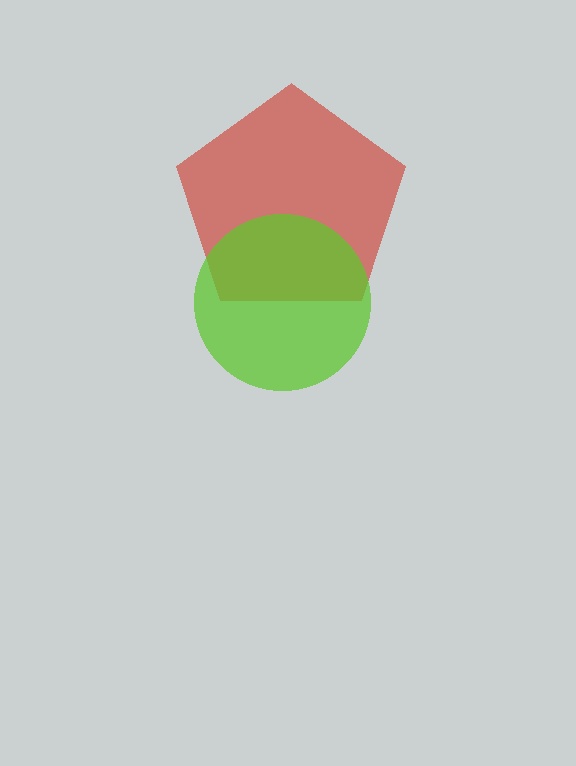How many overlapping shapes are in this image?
There are 2 overlapping shapes in the image.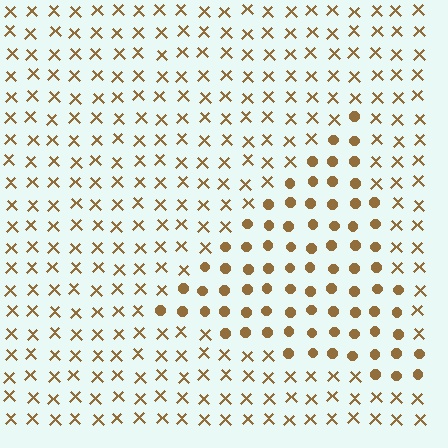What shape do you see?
I see a triangle.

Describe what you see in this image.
The image is filled with small brown elements arranged in a uniform grid. A triangle-shaped region contains circles, while the surrounding area contains X marks. The boundary is defined purely by the change in element shape.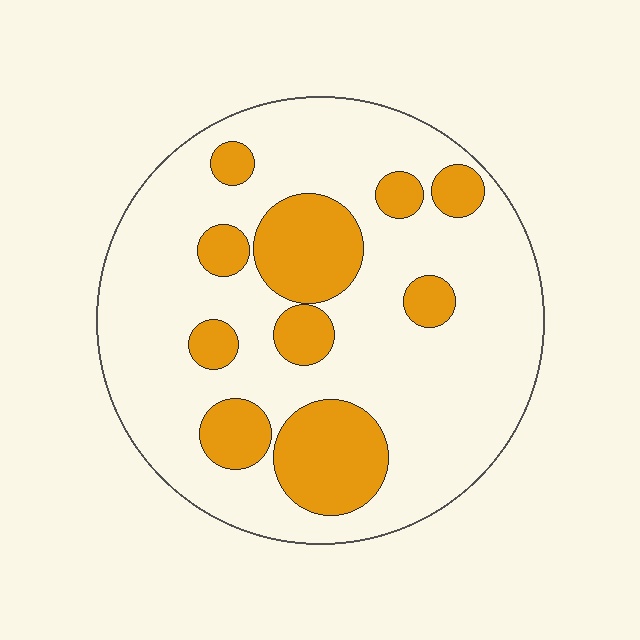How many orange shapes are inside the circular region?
10.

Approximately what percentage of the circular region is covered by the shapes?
Approximately 25%.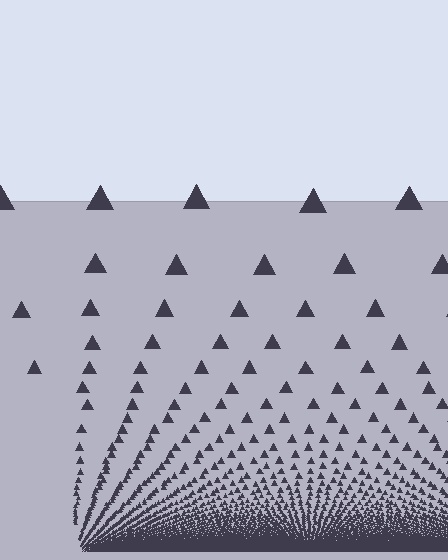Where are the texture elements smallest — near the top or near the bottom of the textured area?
Near the bottom.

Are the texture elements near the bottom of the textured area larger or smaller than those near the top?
Smaller. The gradient is inverted — elements near the bottom are smaller and denser.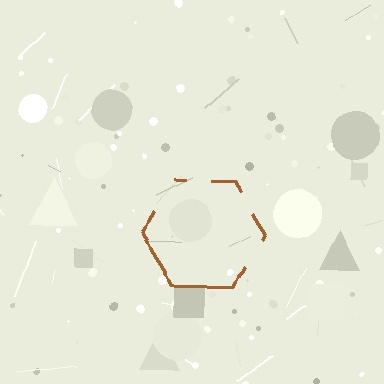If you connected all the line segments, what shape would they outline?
They would outline a hexagon.